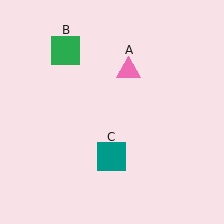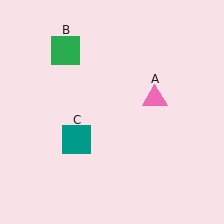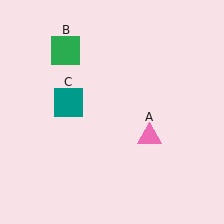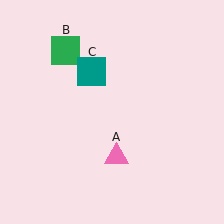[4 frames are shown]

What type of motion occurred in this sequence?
The pink triangle (object A), teal square (object C) rotated clockwise around the center of the scene.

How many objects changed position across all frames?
2 objects changed position: pink triangle (object A), teal square (object C).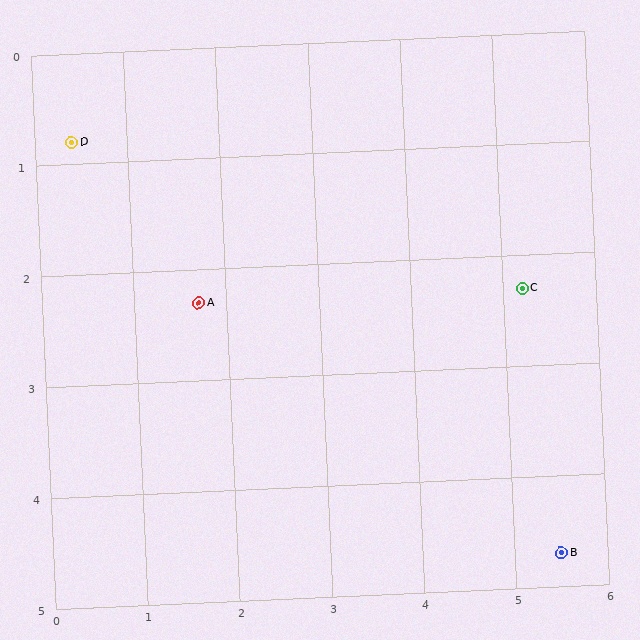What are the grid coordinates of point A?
Point A is at approximately (1.7, 2.3).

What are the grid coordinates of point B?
Point B is at approximately (5.5, 4.7).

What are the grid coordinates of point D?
Point D is at approximately (0.4, 0.8).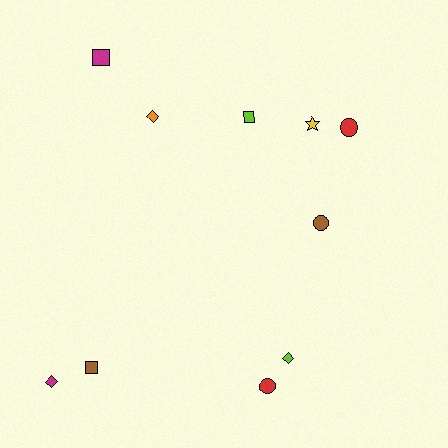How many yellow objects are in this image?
There is 1 yellow object.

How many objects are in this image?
There are 10 objects.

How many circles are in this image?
There are 3 circles.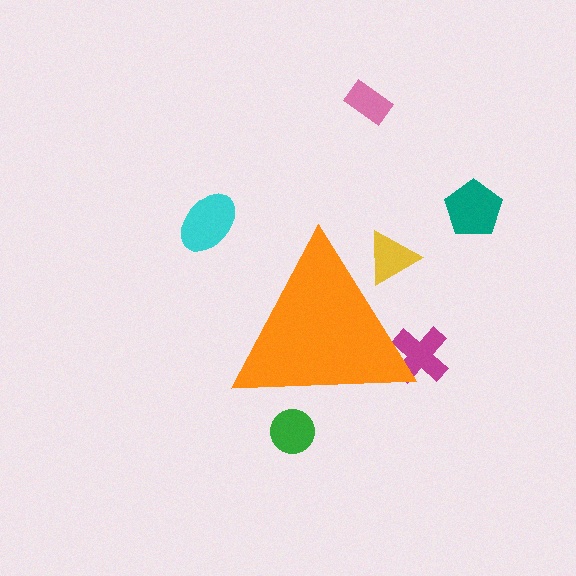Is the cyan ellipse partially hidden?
No, the cyan ellipse is fully visible.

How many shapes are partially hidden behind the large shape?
3 shapes are partially hidden.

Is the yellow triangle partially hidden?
Yes, the yellow triangle is partially hidden behind the orange triangle.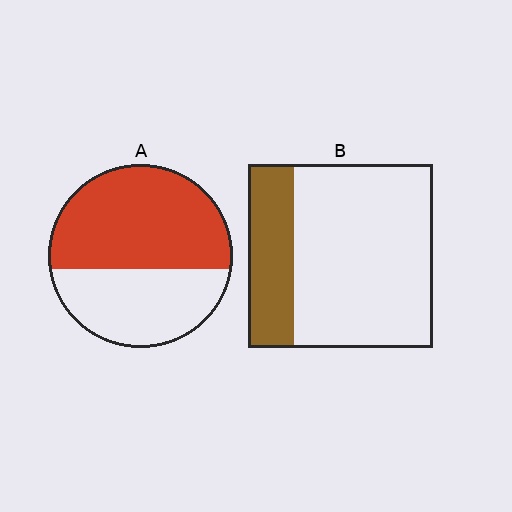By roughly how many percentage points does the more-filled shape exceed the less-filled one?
By roughly 35 percentage points (A over B).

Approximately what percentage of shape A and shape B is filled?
A is approximately 60% and B is approximately 25%.